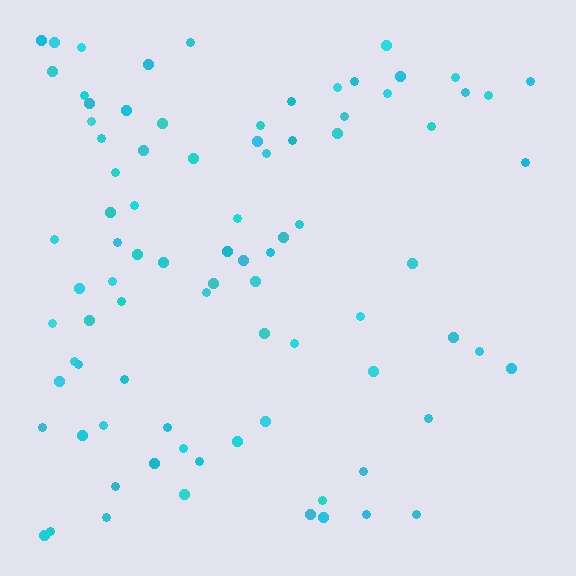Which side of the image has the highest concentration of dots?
The left.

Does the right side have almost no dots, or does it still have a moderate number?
Still a moderate number, just noticeably fewer than the left.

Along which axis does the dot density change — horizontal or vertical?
Horizontal.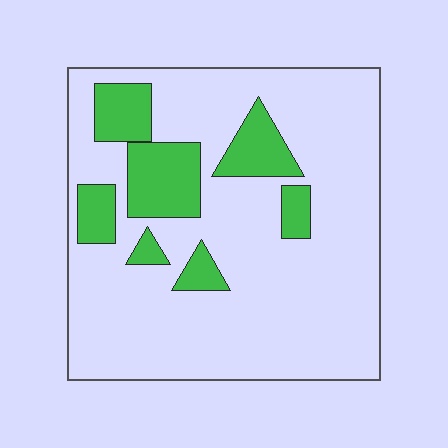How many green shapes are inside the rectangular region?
7.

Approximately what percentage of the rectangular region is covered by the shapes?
Approximately 20%.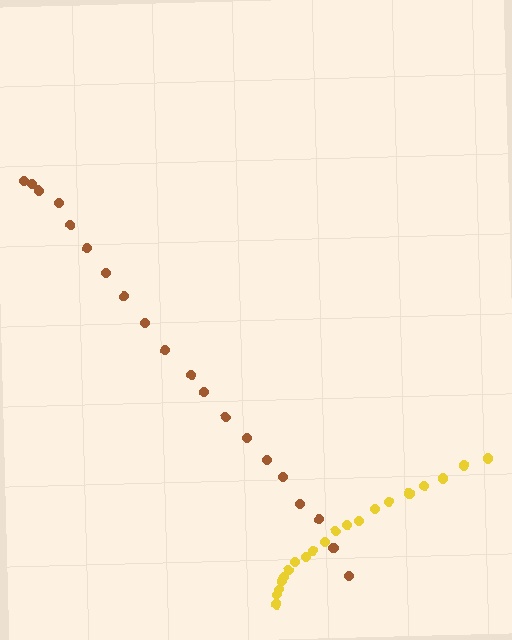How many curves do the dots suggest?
There are 2 distinct paths.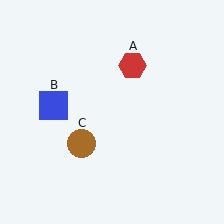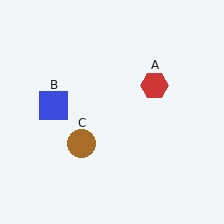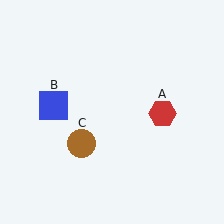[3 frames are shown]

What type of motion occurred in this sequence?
The red hexagon (object A) rotated clockwise around the center of the scene.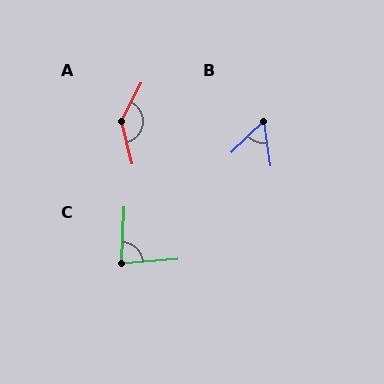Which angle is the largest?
A, at approximately 139 degrees.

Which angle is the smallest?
B, at approximately 54 degrees.